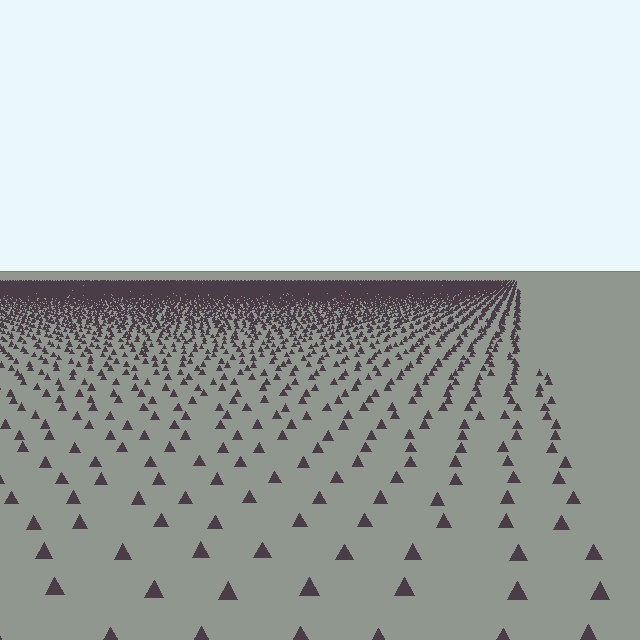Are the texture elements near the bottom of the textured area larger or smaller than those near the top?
Larger. Near the bottom, elements are closer to the viewer and appear at a bigger on-screen size.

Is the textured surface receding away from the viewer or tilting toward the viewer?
The surface is receding away from the viewer. Texture elements get smaller and denser toward the top.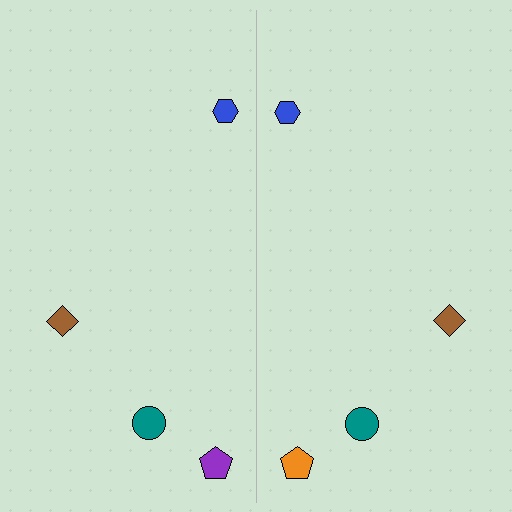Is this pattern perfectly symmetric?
No, the pattern is not perfectly symmetric. The orange pentagon on the right side breaks the symmetry — its mirror counterpart is purple.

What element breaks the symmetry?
The orange pentagon on the right side breaks the symmetry — its mirror counterpart is purple.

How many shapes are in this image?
There are 8 shapes in this image.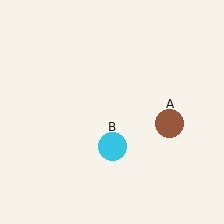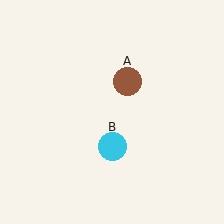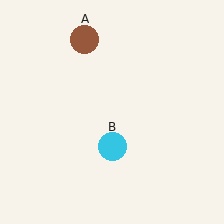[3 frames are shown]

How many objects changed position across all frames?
1 object changed position: brown circle (object A).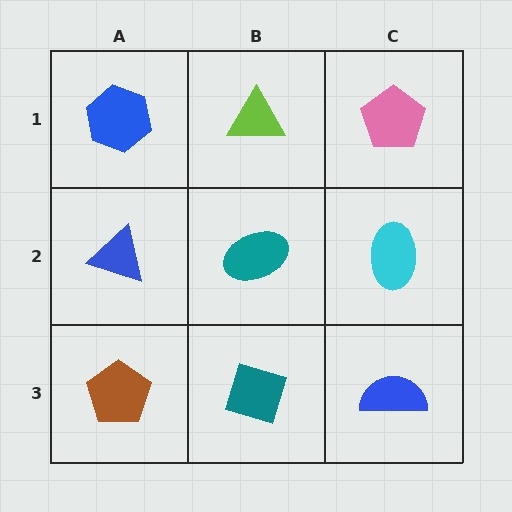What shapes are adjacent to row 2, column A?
A blue hexagon (row 1, column A), a brown pentagon (row 3, column A), a teal ellipse (row 2, column B).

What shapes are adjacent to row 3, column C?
A cyan ellipse (row 2, column C), a teal diamond (row 3, column B).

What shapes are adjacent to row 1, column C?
A cyan ellipse (row 2, column C), a lime triangle (row 1, column B).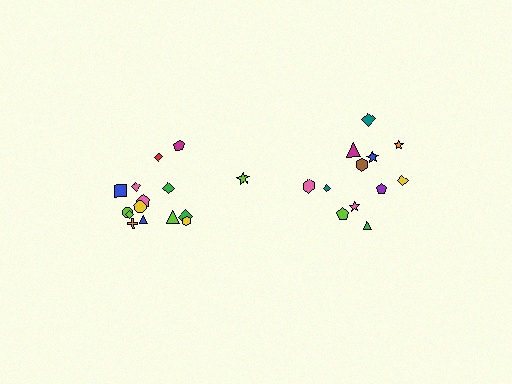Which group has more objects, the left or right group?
The left group.